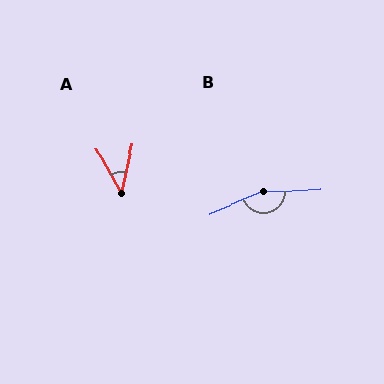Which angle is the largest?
B, at approximately 158 degrees.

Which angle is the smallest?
A, at approximately 41 degrees.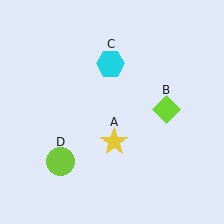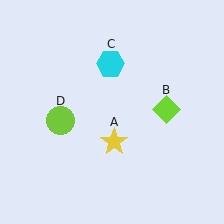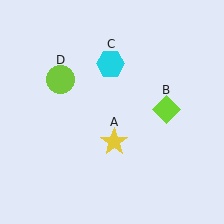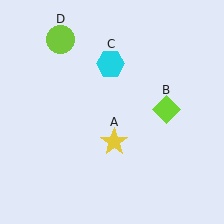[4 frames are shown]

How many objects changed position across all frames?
1 object changed position: lime circle (object D).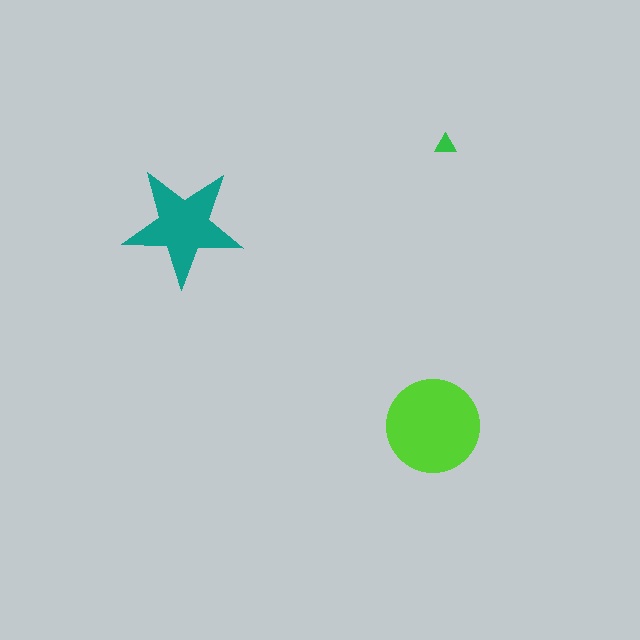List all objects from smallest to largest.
The green triangle, the teal star, the lime circle.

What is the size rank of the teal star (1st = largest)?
2nd.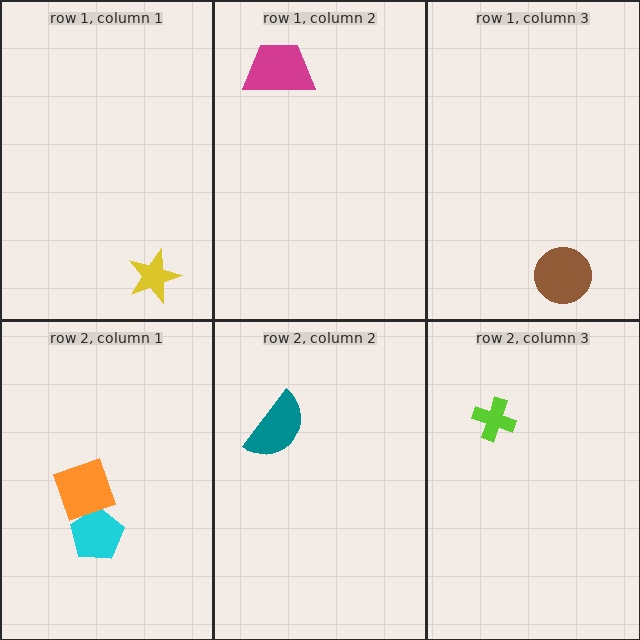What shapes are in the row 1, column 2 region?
The magenta trapezoid.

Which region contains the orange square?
The row 2, column 1 region.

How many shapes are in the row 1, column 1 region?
1.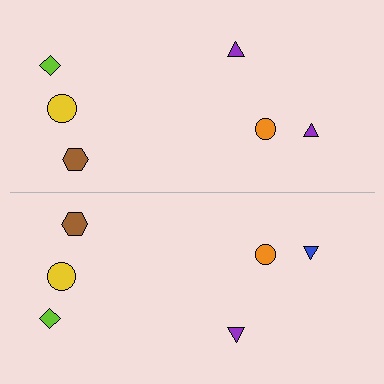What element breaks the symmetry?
The blue triangle on the bottom side breaks the symmetry — its mirror counterpart is purple.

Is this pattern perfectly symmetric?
No, the pattern is not perfectly symmetric. The blue triangle on the bottom side breaks the symmetry — its mirror counterpart is purple.